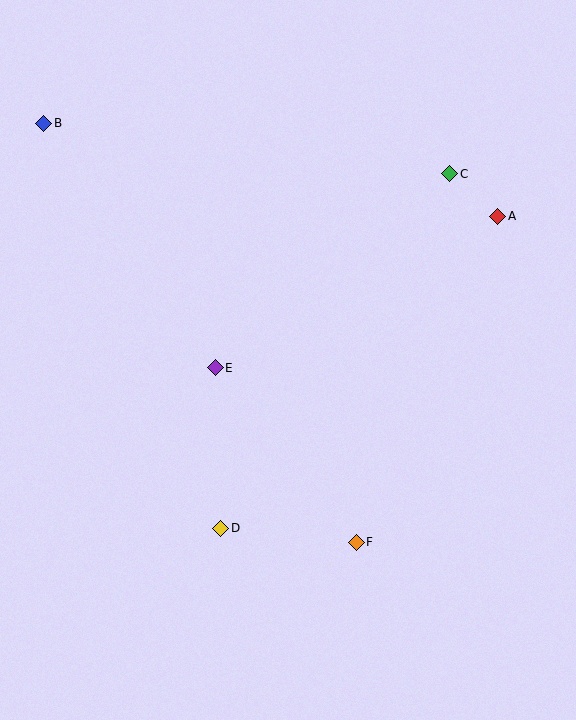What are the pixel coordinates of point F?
Point F is at (356, 542).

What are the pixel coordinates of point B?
Point B is at (44, 123).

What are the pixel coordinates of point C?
Point C is at (450, 174).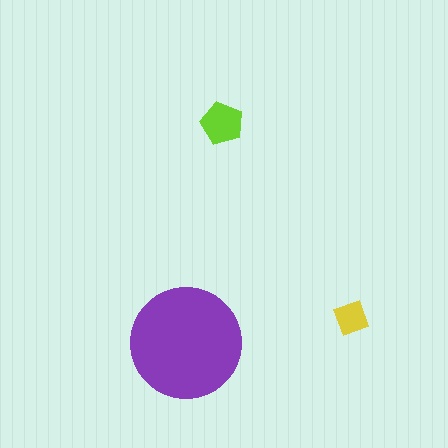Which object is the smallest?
The yellow diamond.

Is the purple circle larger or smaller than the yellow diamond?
Larger.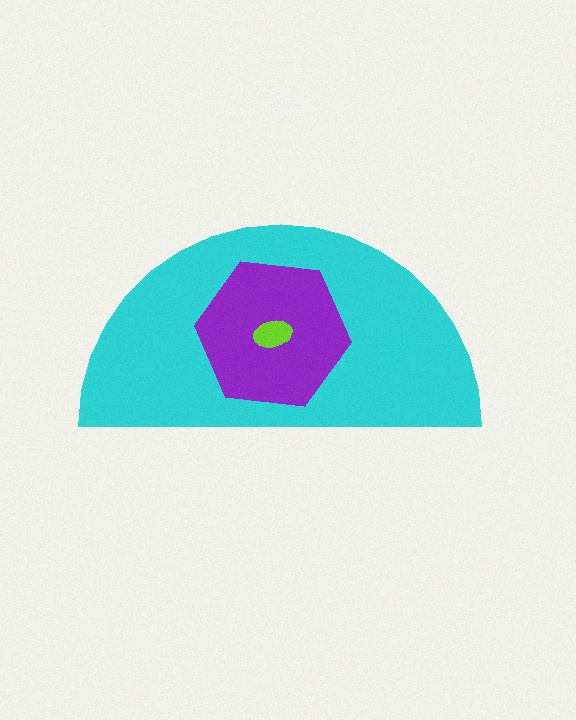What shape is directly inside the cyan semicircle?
The purple hexagon.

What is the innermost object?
The lime ellipse.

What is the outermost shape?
The cyan semicircle.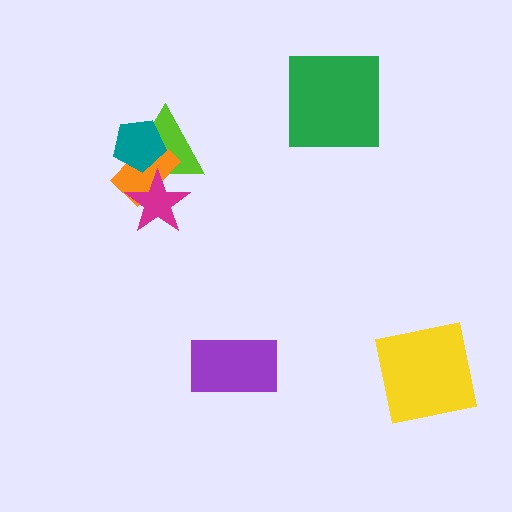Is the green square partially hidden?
No, no other shape covers it.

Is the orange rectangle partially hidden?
Yes, it is partially covered by another shape.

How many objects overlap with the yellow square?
0 objects overlap with the yellow square.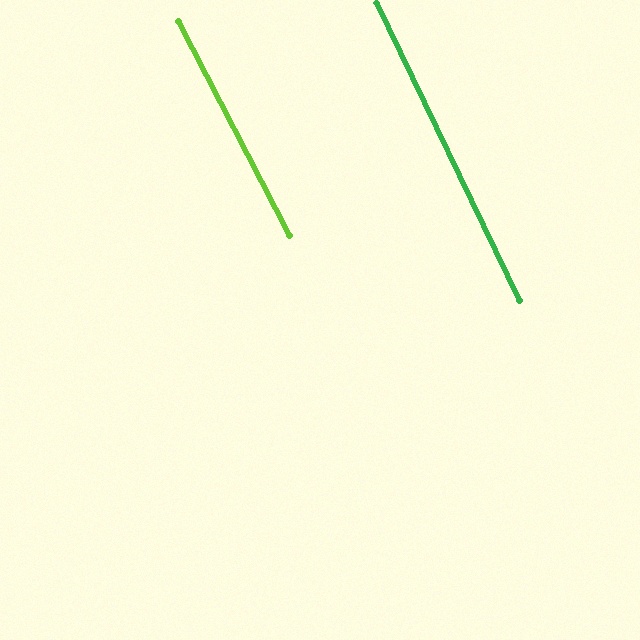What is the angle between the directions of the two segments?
Approximately 2 degrees.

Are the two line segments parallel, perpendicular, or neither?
Parallel — their directions differ by only 1.9°.